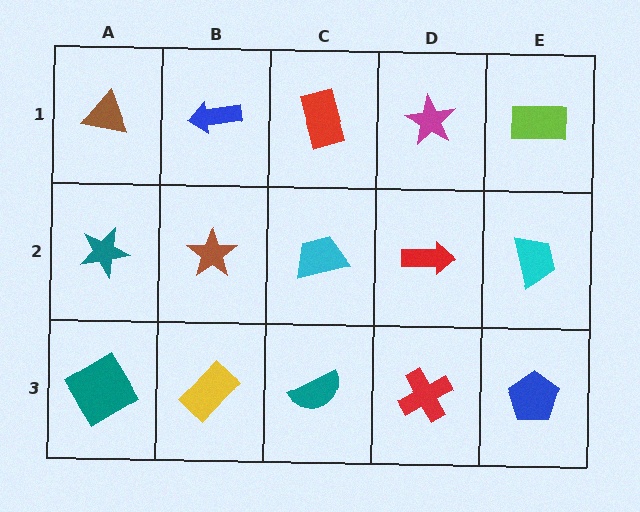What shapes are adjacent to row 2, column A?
A brown triangle (row 1, column A), a teal diamond (row 3, column A), a brown star (row 2, column B).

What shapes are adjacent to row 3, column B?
A brown star (row 2, column B), a teal diamond (row 3, column A), a teal semicircle (row 3, column C).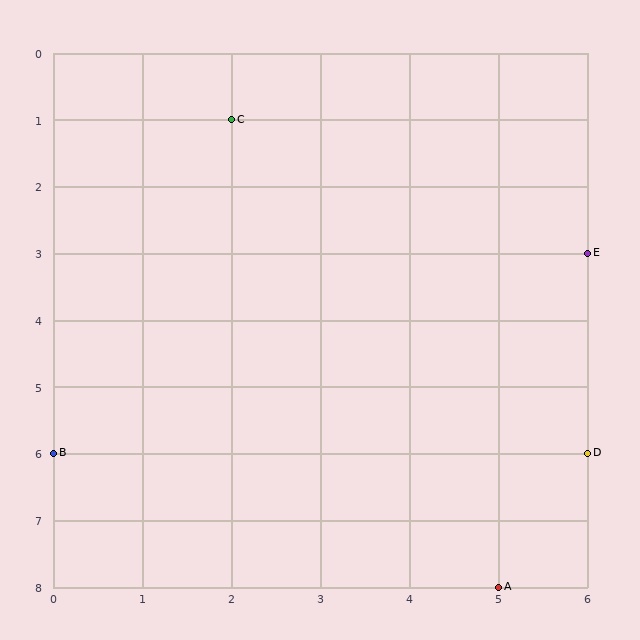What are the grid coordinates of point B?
Point B is at grid coordinates (0, 6).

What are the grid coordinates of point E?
Point E is at grid coordinates (6, 3).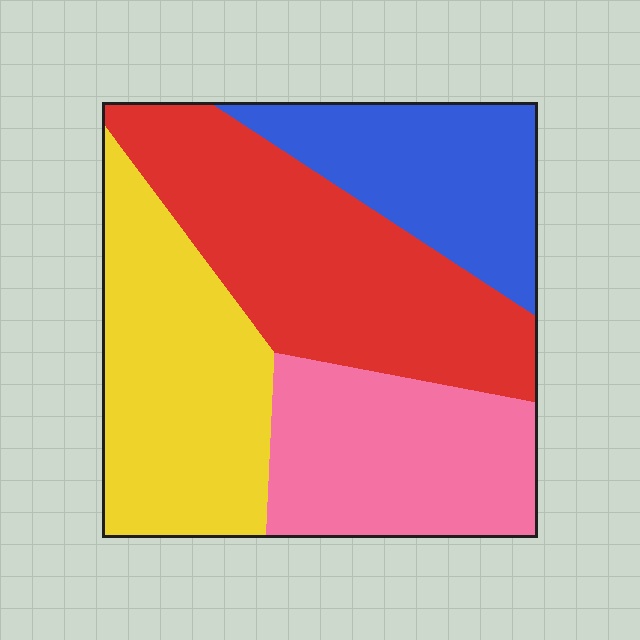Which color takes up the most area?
Red, at roughly 30%.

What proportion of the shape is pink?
Pink covers roughly 25% of the shape.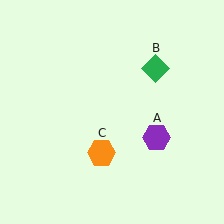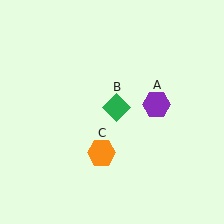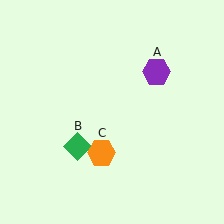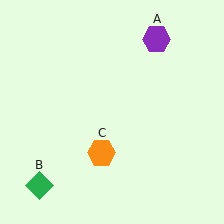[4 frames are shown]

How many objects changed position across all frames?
2 objects changed position: purple hexagon (object A), green diamond (object B).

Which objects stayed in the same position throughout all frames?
Orange hexagon (object C) remained stationary.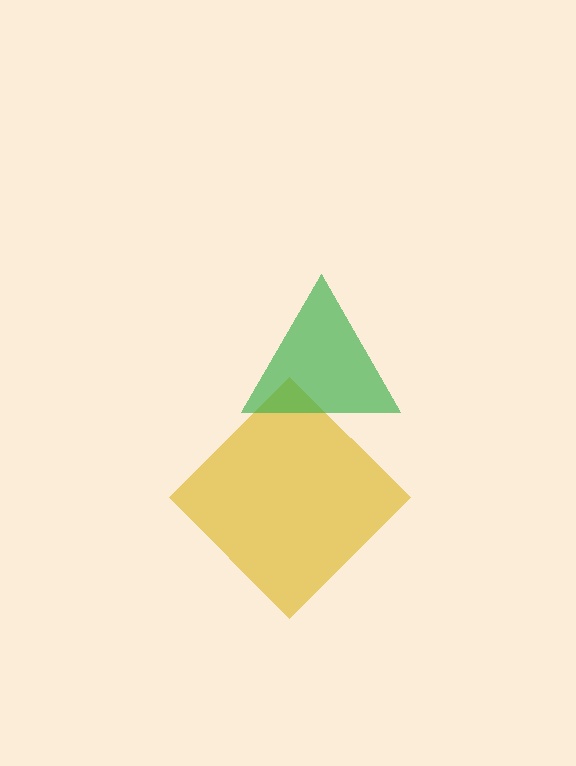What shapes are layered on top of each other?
The layered shapes are: a yellow diamond, a green triangle.